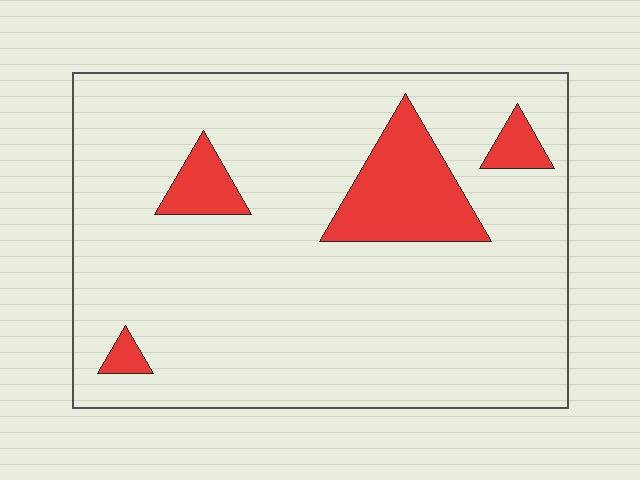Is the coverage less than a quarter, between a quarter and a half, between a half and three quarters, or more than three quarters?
Less than a quarter.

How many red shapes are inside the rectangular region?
4.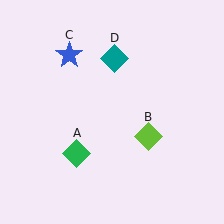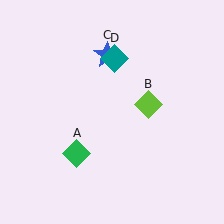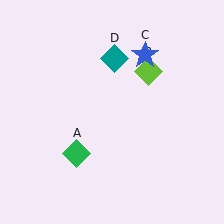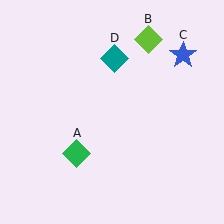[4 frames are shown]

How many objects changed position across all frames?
2 objects changed position: lime diamond (object B), blue star (object C).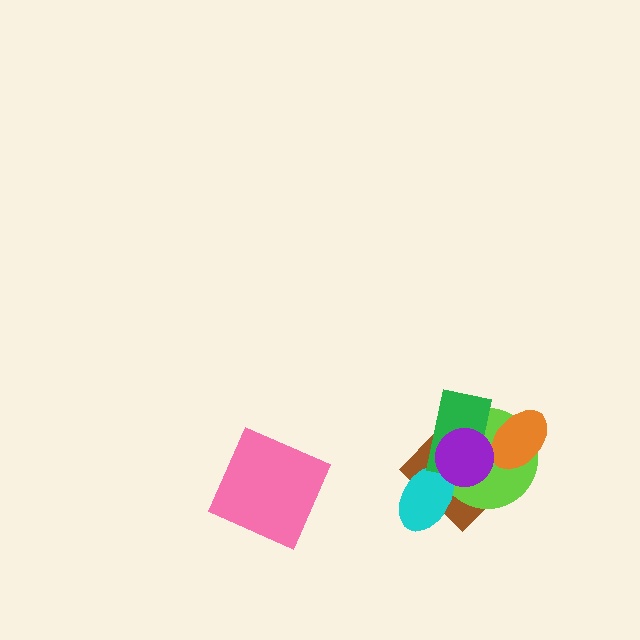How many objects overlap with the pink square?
0 objects overlap with the pink square.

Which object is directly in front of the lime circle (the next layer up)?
The orange ellipse is directly in front of the lime circle.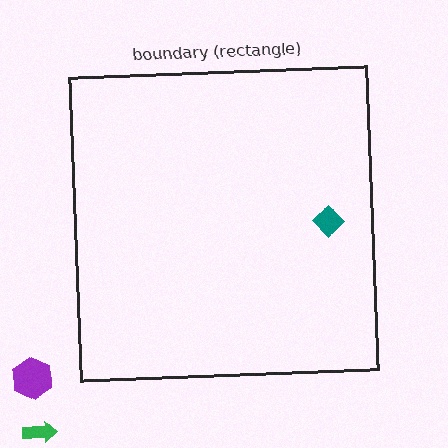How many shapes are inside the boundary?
1 inside, 2 outside.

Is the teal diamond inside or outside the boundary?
Inside.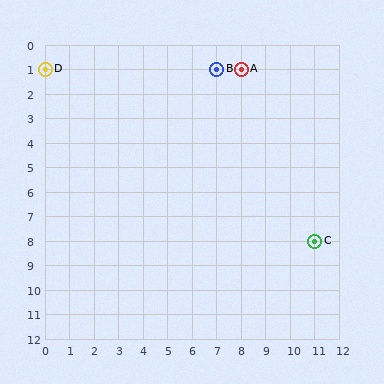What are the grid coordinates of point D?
Point D is at grid coordinates (0, 1).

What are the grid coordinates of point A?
Point A is at grid coordinates (8, 1).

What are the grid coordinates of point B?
Point B is at grid coordinates (7, 1).